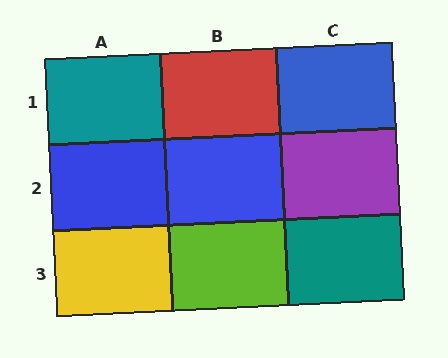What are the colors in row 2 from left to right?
Blue, blue, purple.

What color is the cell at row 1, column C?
Blue.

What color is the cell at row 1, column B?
Red.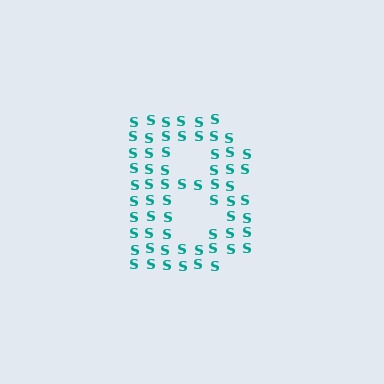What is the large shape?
The large shape is the letter B.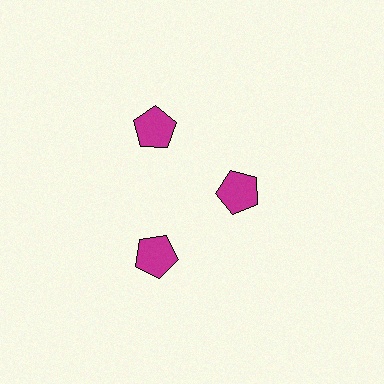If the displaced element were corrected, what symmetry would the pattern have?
It would have 3-fold rotational symmetry — the pattern would map onto itself every 120 degrees.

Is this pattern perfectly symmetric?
No. The 3 magenta pentagons are arranged in a ring, but one element near the 3 o'clock position is pulled inward toward the center, breaking the 3-fold rotational symmetry.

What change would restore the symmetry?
The symmetry would be restored by moving it outward, back onto the ring so that all 3 pentagons sit at equal angles and equal distance from the center.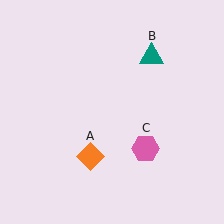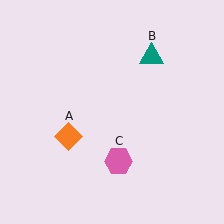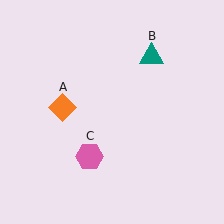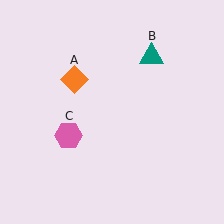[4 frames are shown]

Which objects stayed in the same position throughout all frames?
Teal triangle (object B) remained stationary.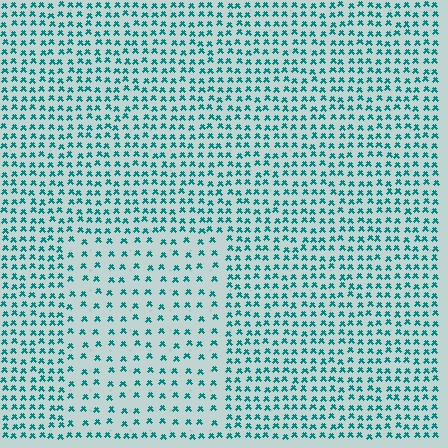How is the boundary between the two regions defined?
The boundary is defined by a change in element density (approximately 1.9x ratio). All elements are the same color, size, and shape.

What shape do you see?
I see a rectangle.